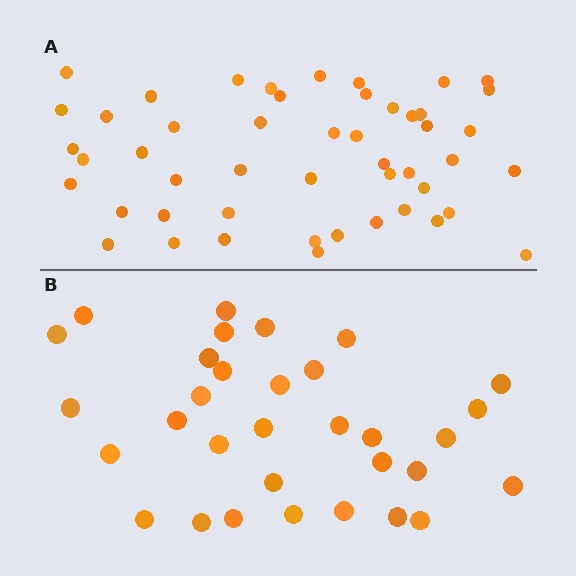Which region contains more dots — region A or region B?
Region A (the top region) has more dots.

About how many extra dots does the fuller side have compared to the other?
Region A has approximately 15 more dots than region B.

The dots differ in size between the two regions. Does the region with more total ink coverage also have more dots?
No. Region B has more total ink coverage because its dots are larger, but region A actually contains more individual dots. Total area can be misleading — the number of items is what matters here.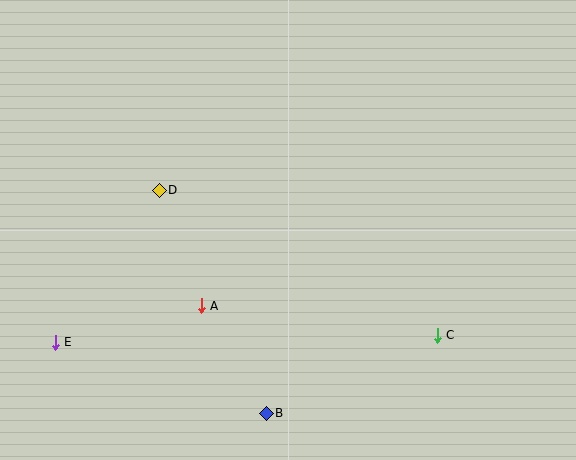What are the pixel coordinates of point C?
Point C is at (437, 335).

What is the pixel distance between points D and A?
The distance between D and A is 123 pixels.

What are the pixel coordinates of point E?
Point E is at (55, 342).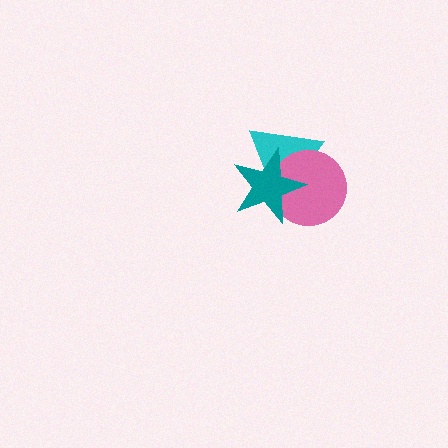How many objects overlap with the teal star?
2 objects overlap with the teal star.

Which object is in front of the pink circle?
The teal star is in front of the pink circle.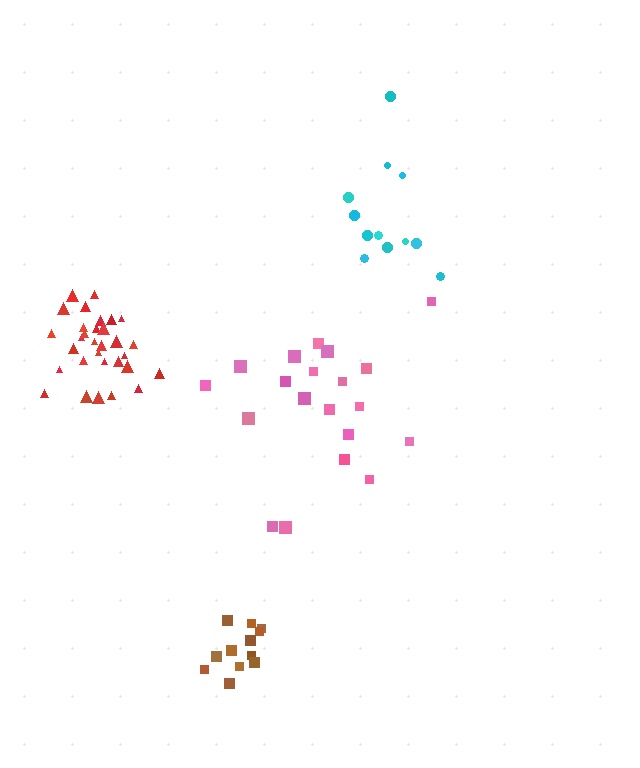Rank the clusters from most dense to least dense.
red, brown, pink, cyan.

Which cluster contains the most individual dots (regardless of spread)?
Red (31).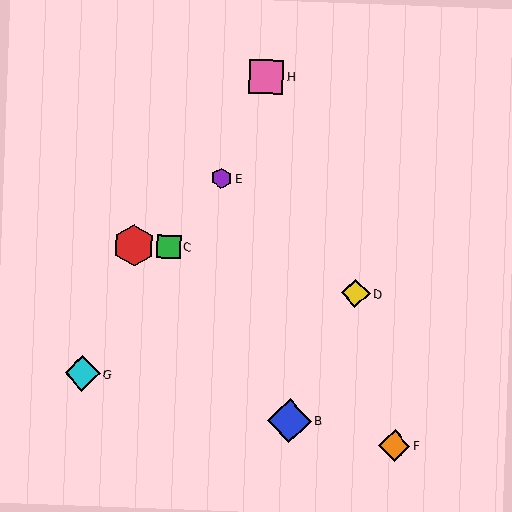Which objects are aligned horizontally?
Objects A, C are aligned horizontally.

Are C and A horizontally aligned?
Yes, both are at y≈247.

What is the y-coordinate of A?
Object A is at y≈245.